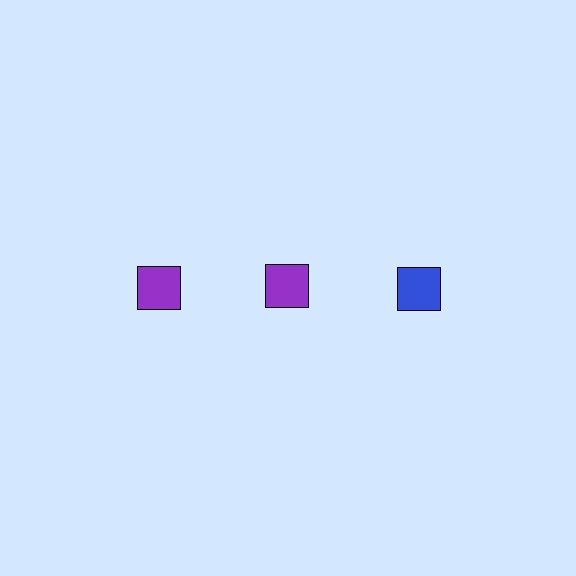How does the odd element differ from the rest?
It has a different color: blue instead of purple.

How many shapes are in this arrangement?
There are 3 shapes arranged in a grid pattern.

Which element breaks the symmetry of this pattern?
The blue square in the top row, center column breaks the symmetry. All other shapes are purple squares.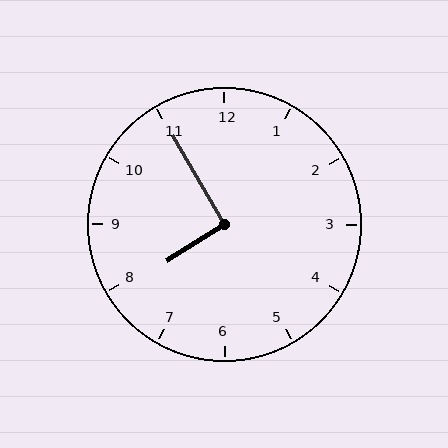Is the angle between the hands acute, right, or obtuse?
It is right.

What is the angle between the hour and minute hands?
Approximately 92 degrees.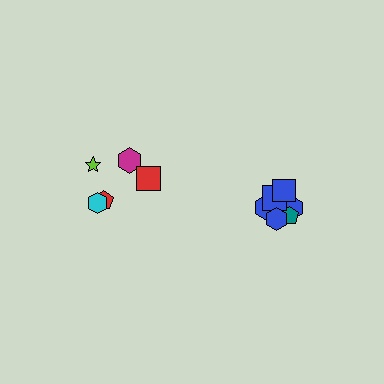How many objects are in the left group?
There are 5 objects.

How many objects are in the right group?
There are 7 objects.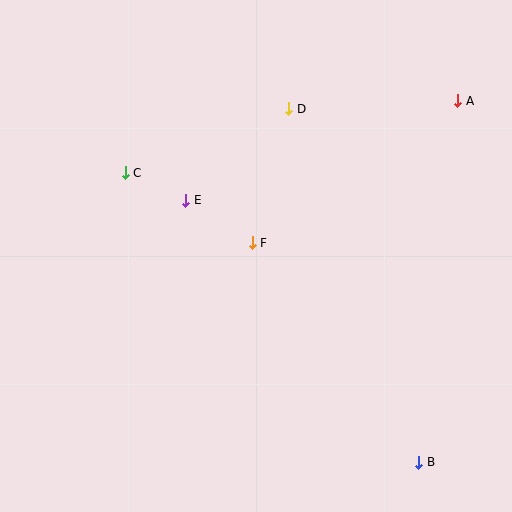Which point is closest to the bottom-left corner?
Point C is closest to the bottom-left corner.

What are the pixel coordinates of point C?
Point C is at (125, 173).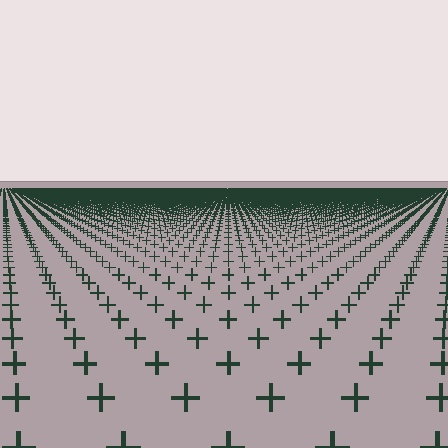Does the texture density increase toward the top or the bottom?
Density increases toward the top.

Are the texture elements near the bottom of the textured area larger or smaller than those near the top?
Larger. Near the bottom, elements are closer to the viewer and appear at a bigger on-screen size.